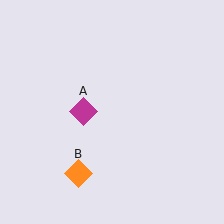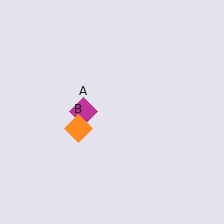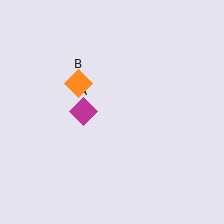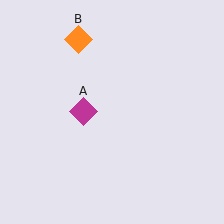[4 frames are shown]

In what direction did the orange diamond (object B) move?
The orange diamond (object B) moved up.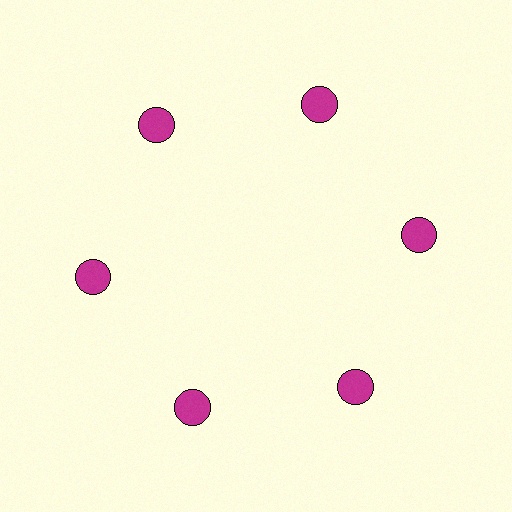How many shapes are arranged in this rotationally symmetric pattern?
There are 6 shapes, arranged in 6 groups of 1.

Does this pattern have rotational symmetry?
Yes, this pattern has 6-fold rotational symmetry. It looks the same after rotating 60 degrees around the center.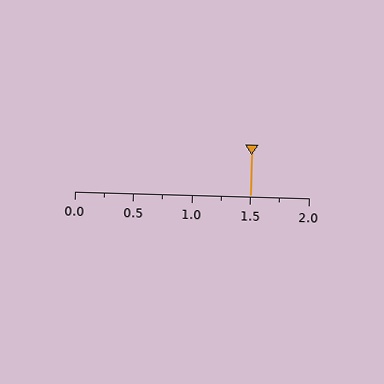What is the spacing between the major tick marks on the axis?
The major ticks are spaced 0.5 apart.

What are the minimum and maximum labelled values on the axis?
The axis runs from 0.0 to 2.0.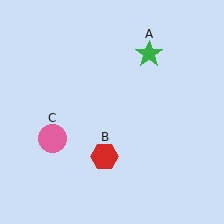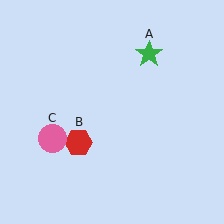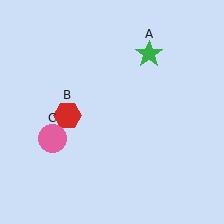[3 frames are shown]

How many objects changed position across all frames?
1 object changed position: red hexagon (object B).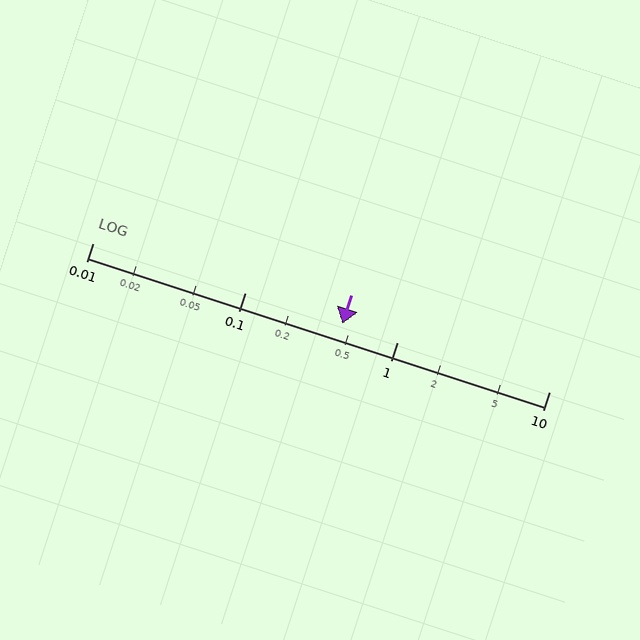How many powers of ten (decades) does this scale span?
The scale spans 3 decades, from 0.01 to 10.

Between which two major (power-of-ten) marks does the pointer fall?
The pointer is between 0.1 and 1.